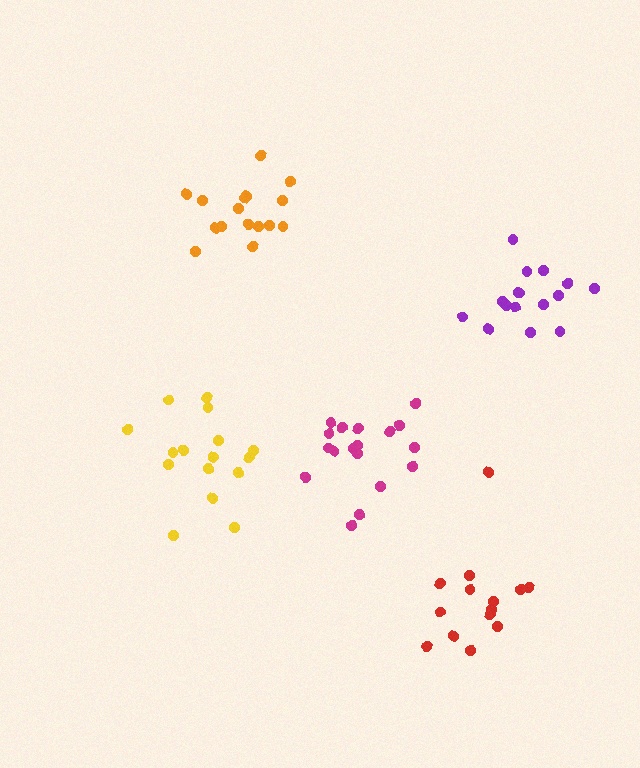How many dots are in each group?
Group 1: 16 dots, Group 2: 16 dots, Group 3: 16 dots, Group 4: 14 dots, Group 5: 18 dots (80 total).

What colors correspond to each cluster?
The clusters are colored: orange, yellow, purple, red, magenta.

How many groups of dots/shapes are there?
There are 5 groups.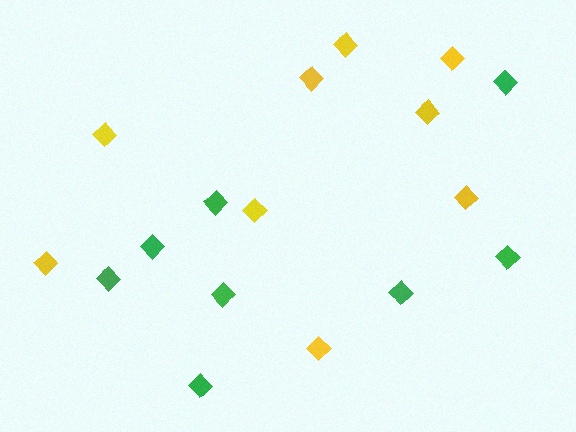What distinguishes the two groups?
There are 2 groups: one group of yellow diamonds (9) and one group of green diamonds (8).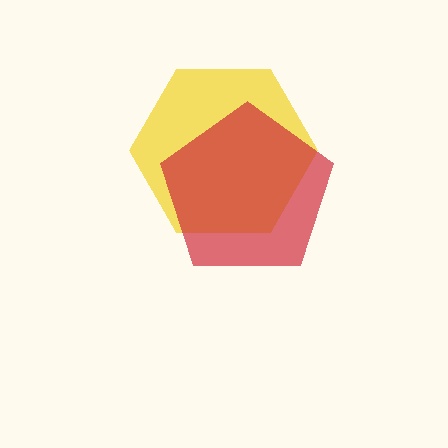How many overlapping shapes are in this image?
There are 2 overlapping shapes in the image.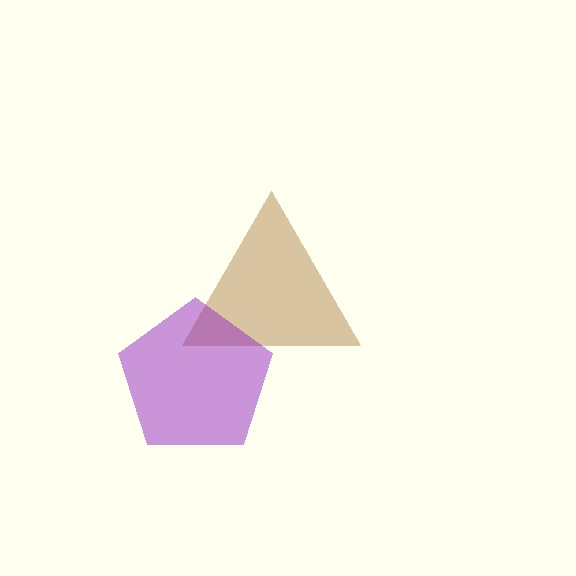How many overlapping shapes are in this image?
There are 2 overlapping shapes in the image.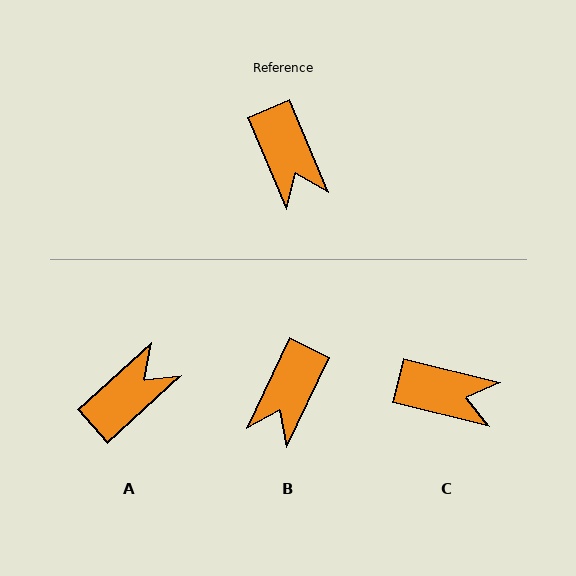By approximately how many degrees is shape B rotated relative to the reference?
Approximately 49 degrees clockwise.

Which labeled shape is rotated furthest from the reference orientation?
A, about 109 degrees away.